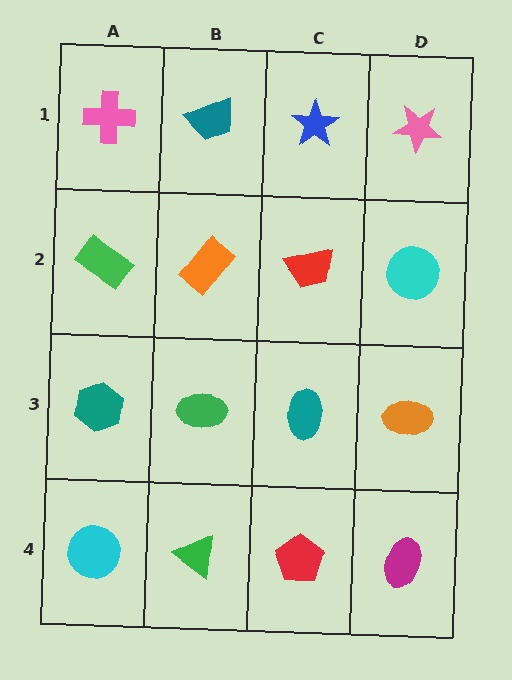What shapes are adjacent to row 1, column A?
A green rectangle (row 2, column A), a teal trapezoid (row 1, column B).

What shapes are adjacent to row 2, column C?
A blue star (row 1, column C), a teal ellipse (row 3, column C), an orange rectangle (row 2, column B), a cyan circle (row 2, column D).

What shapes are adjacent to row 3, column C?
A red trapezoid (row 2, column C), a red pentagon (row 4, column C), a green ellipse (row 3, column B), an orange ellipse (row 3, column D).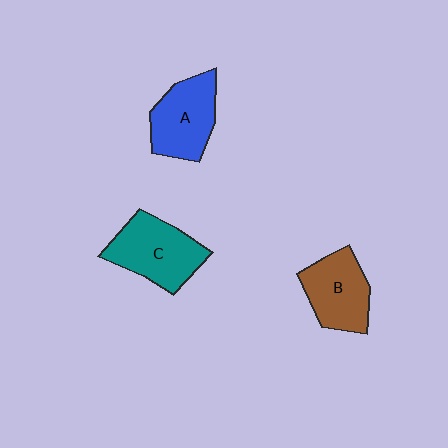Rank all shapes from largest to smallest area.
From largest to smallest: C (teal), A (blue), B (brown).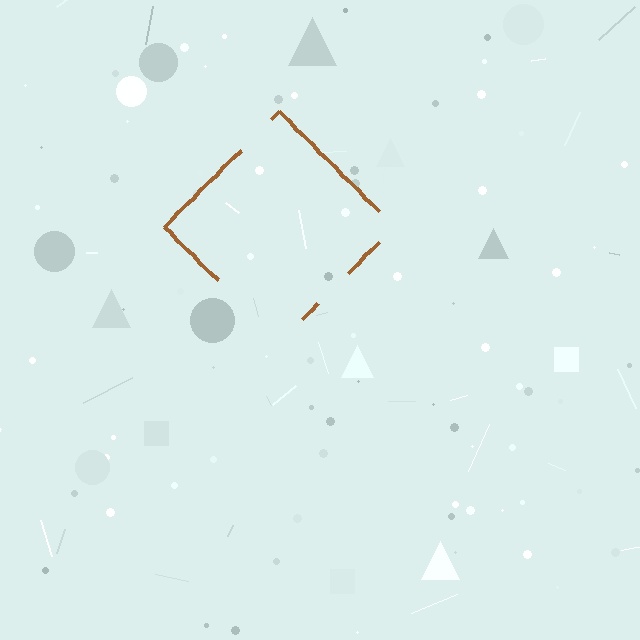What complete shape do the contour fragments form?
The contour fragments form a diamond.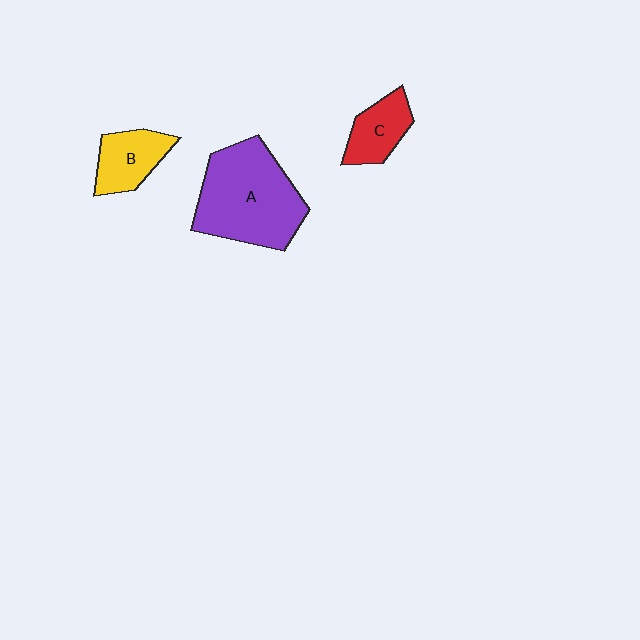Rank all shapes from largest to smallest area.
From largest to smallest: A (purple), B (yellow), C (red).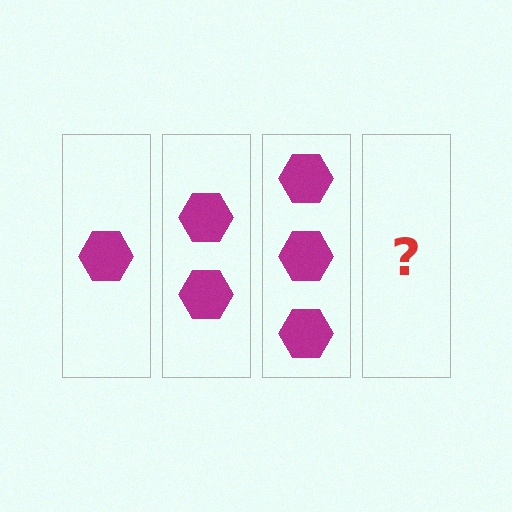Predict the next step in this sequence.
The next step is 4 hexagons.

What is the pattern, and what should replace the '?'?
The pattern is that each step adds one more hexagon. The '?' should be 4 hexagons.